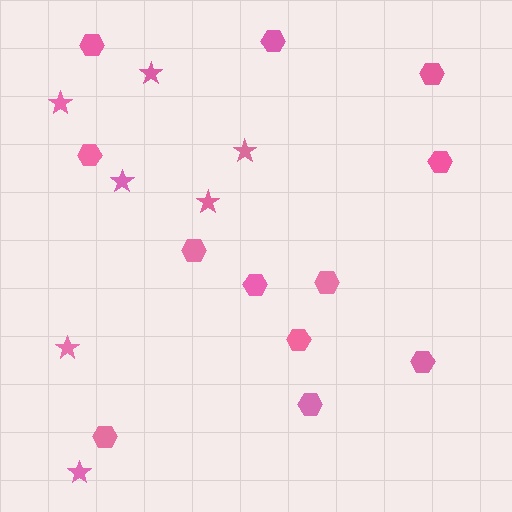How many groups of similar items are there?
There are 2 groups: one group of hexagons (12) and one group of stars (7).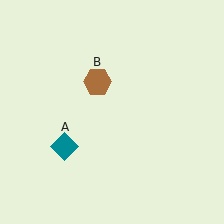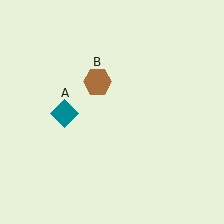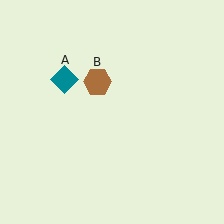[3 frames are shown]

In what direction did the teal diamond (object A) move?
The teal diamond (object A) moved up.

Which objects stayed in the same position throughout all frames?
Brown hexagon (object B) remained stationary.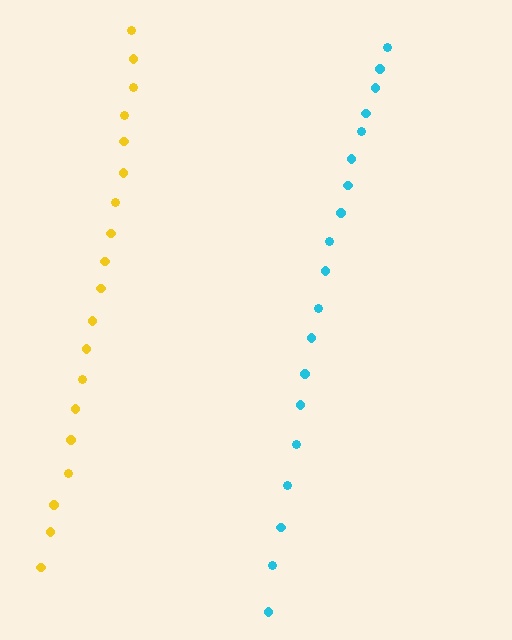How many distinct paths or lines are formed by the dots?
There are 2 distinct paths.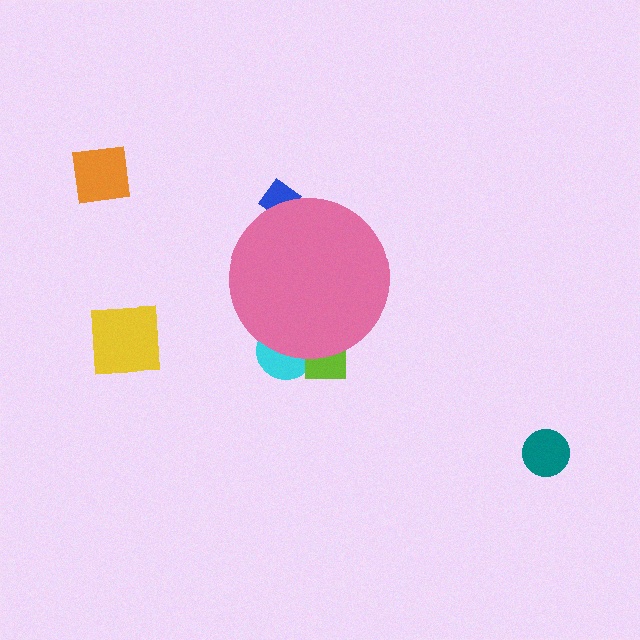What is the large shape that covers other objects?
A pink circle.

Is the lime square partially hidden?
Yes, the lime square is partially hidden behind the pink circle.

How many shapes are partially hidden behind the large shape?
3 shapes are partially hidden.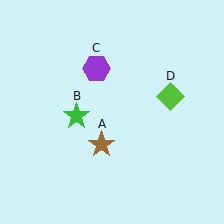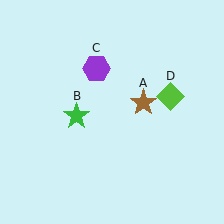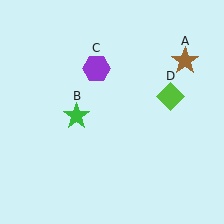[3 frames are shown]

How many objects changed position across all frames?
1 object changed position: brown star (object A).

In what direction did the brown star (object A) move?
The brown star (object A) moved up and to the right.